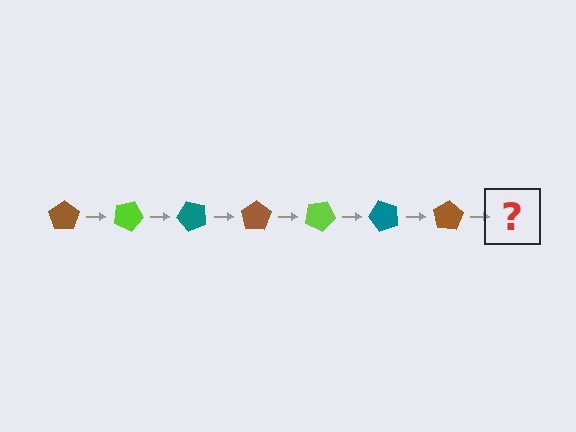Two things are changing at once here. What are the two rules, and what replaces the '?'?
The two rules are that it rotates 25 degrees each step and the color cycles through brown, lime, and teal. The '?' should be a lime pentagon, rotated 175 degrees from the start.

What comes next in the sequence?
The next element should be a lime pentagon, rotated 175 degrees from the start.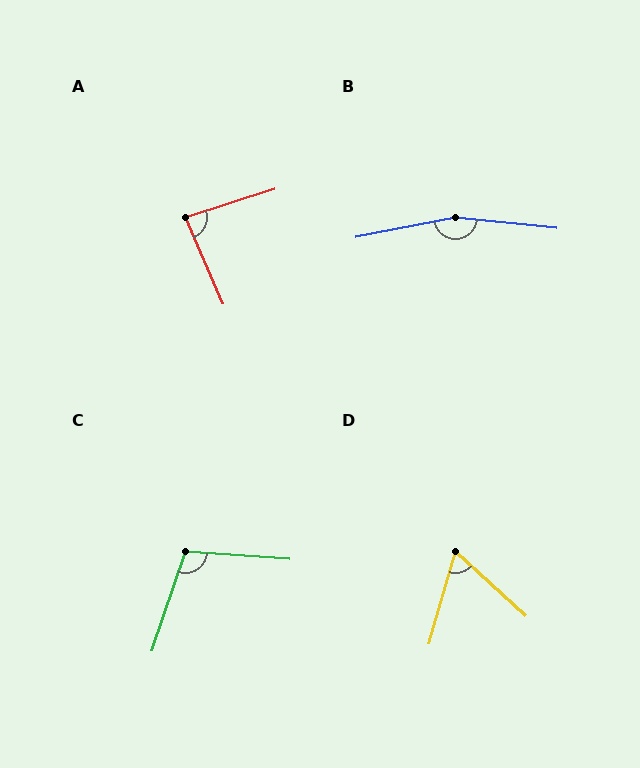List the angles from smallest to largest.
D (63°), A (84°), C (104°), B (163°).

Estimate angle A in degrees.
Approximately 84 degrees.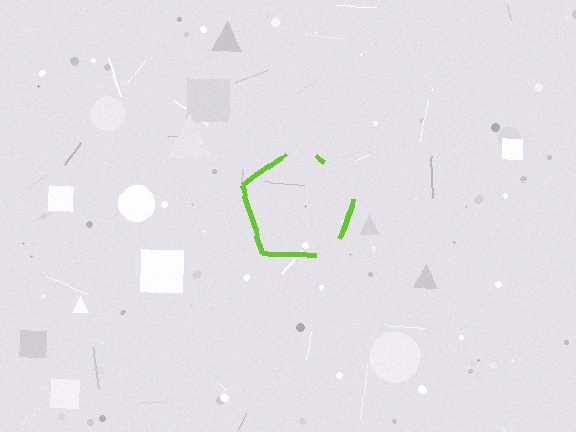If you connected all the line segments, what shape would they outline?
They would outline a pentagon.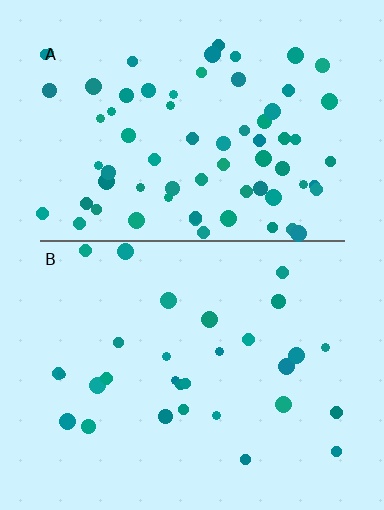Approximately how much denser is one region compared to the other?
Approximately 2.3× — region A over region B.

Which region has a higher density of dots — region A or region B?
A (the top).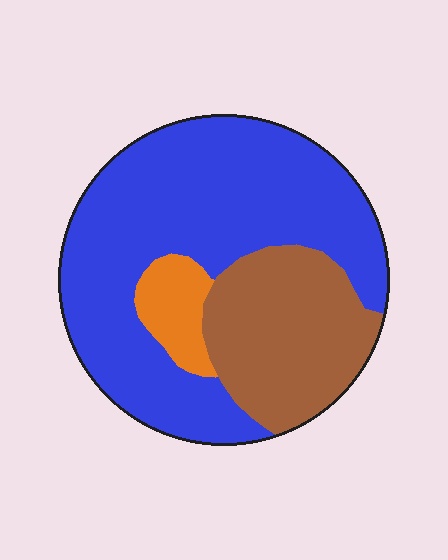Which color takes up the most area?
Blue, at roughly 65%.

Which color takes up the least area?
Orange, at roughly 10%.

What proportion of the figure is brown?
Brown covers roughly 30% of the figure.